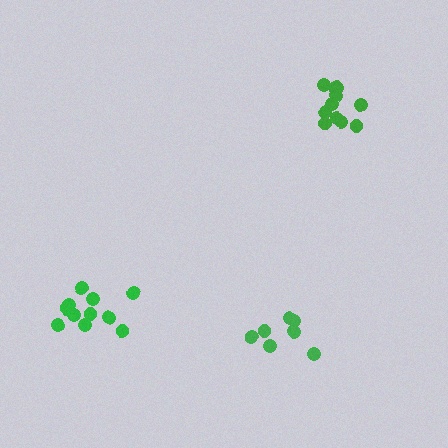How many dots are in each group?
Group 1: 11 dots, Group 2: 11 dots, Group 3: 7 dots (29 total).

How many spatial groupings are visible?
There are 3 spatial groupings.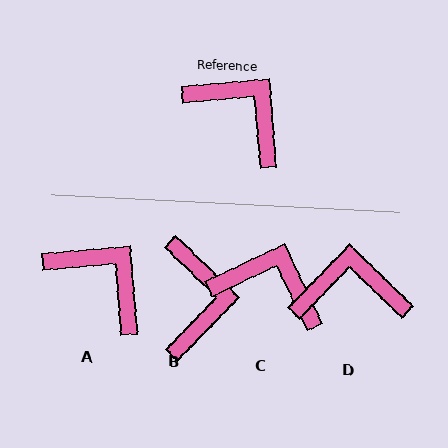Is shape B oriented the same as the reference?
No, it is off by about 49 degrees.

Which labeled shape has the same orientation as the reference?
A.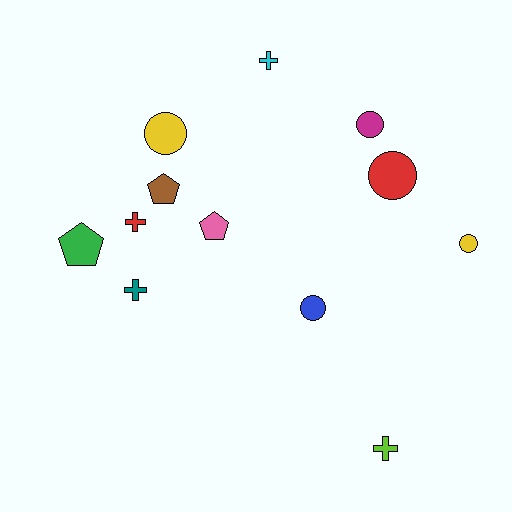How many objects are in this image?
There are 12 objects.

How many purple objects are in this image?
There are no purple objects.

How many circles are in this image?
There are 5 circles.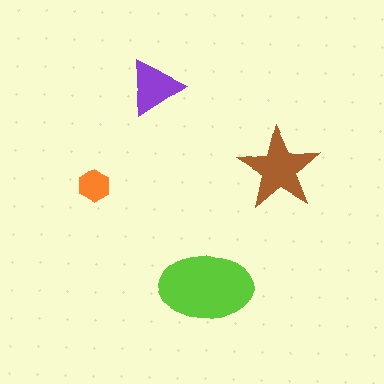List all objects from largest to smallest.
The lime ellipse, the brown star, the purple triangle, the orange hexagon.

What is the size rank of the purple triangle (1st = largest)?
3rd.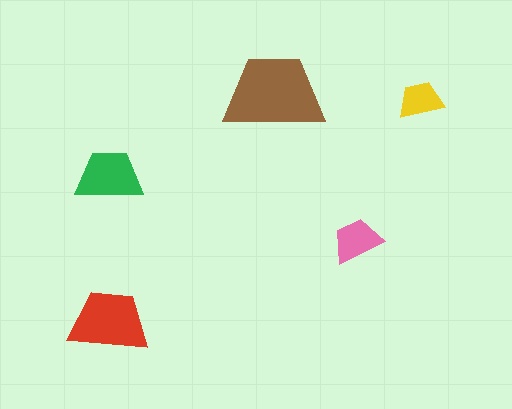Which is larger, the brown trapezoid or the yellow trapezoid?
The brown one.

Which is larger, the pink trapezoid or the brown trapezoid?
The brown one.